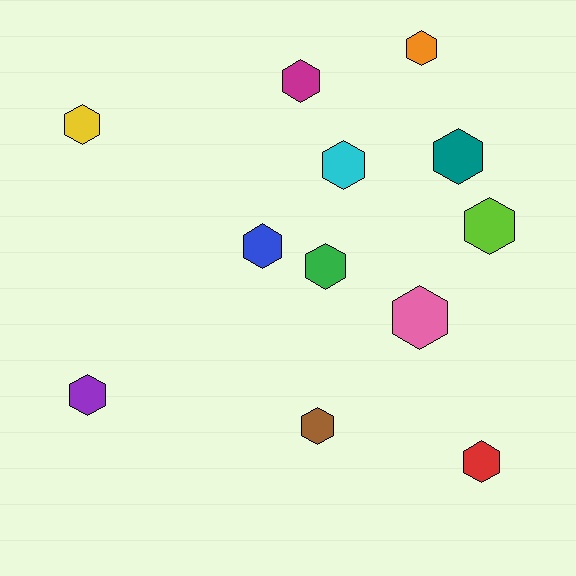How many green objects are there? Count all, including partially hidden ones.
There is 1 green object.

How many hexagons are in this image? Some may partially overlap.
There are 12 hexagons.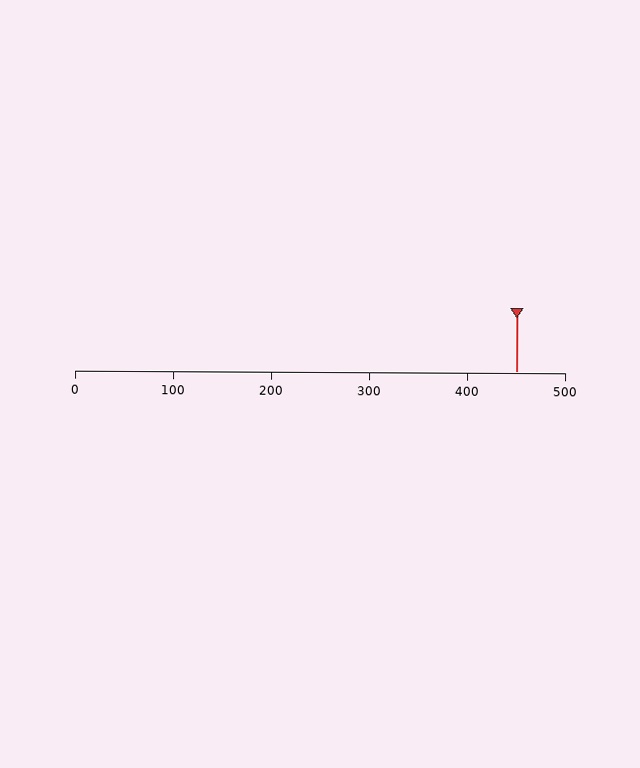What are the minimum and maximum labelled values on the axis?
The axis runs from 0 to 500.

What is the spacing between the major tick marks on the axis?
The major ticks are spaced 100 apart.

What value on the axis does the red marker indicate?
The marker indicates approximately 450.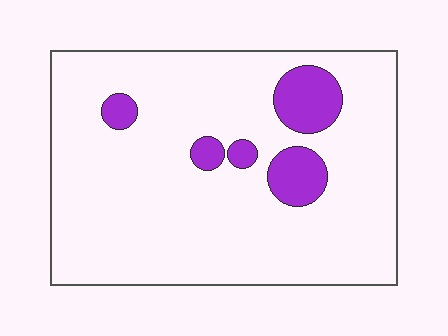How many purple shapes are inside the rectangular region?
5.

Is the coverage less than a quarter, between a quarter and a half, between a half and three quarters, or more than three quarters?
Less than a quarter.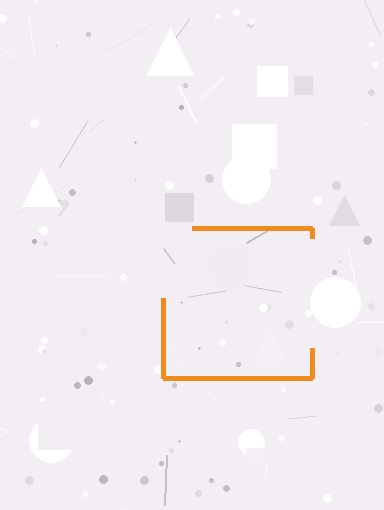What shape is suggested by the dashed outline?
The dashed outline suggests a square.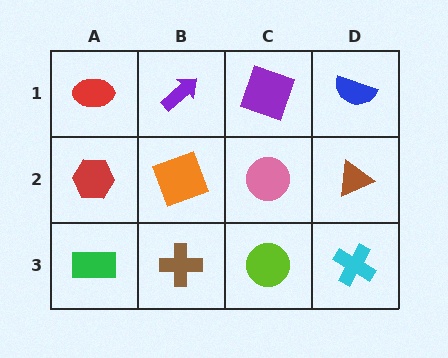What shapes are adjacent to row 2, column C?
A purple square (row 1, column C), a lime circle (row 3, column C), an orange square (row 2, column B), a brown triangle (row 2, column D).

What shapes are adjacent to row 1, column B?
An orange square (row 2, column B), a red ellipse (row 1, column A), a purple square (row 1, column C).